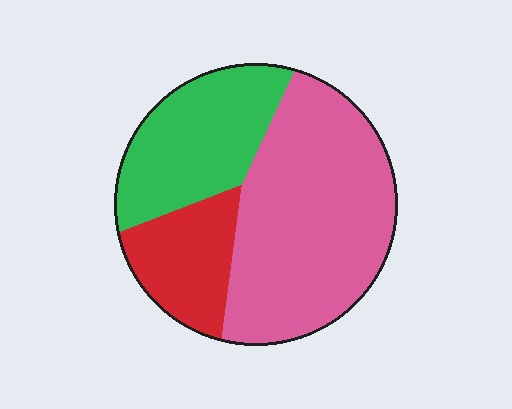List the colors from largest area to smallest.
From largest to smallest: pink, green, red.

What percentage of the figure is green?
Green covers around 30% of the figure.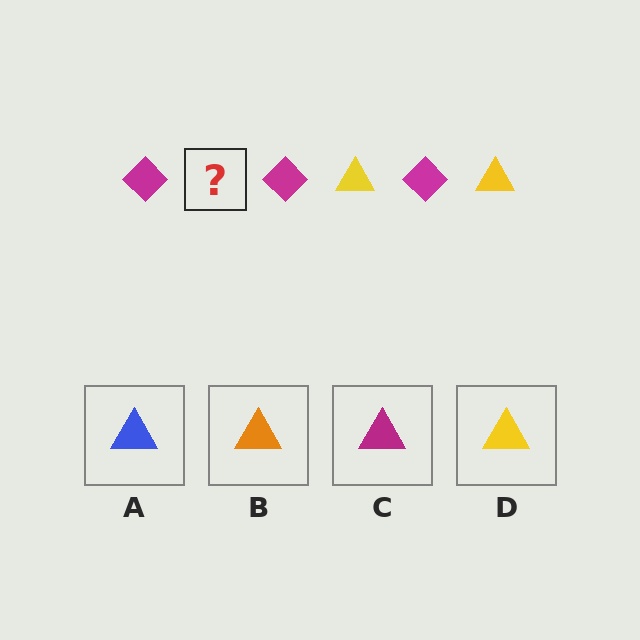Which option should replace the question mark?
Option D.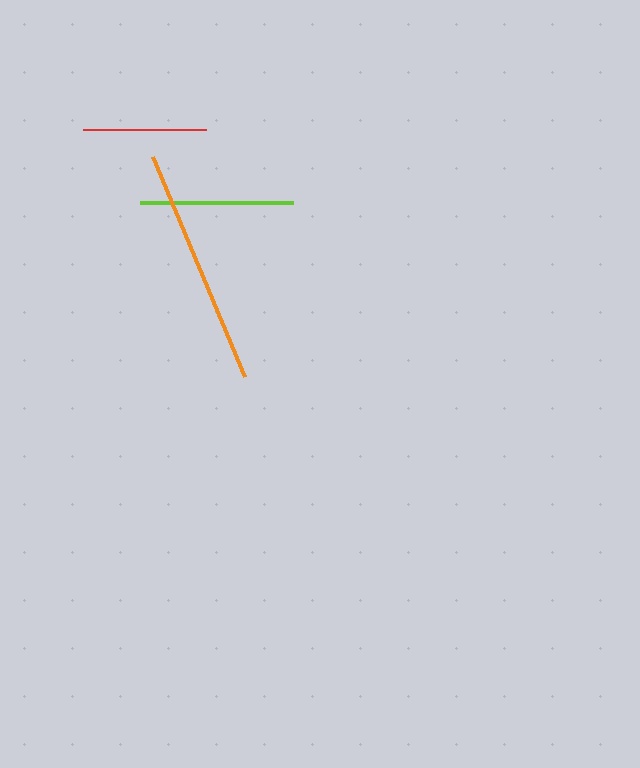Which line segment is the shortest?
The red line is the shortest at approximately 122 pixels.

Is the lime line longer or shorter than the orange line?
The orange line is longer than the lime line.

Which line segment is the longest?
The orange line is the longest at approximately 238 pixels.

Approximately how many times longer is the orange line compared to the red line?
The orange line is approximately 1.9 times the length of the red line.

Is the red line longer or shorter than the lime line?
The lime line is longer than the red line.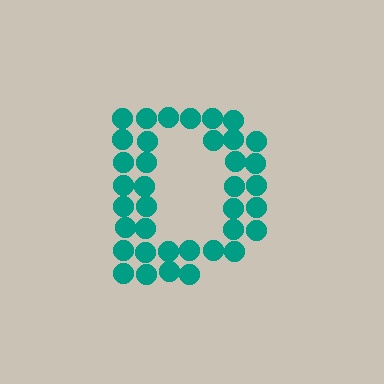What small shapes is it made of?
It is made of small circles.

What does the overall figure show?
The overall figure shows the letter D.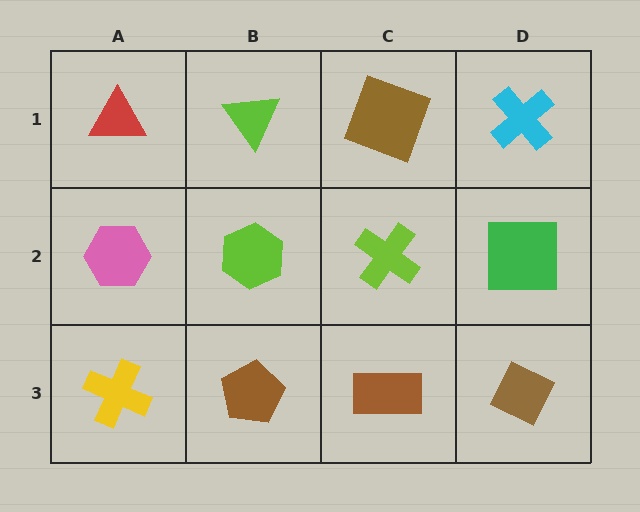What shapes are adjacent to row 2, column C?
A brown square (row 1, column C), a brown rectangle (row 3, column C), a lime hexagon (row 2, column B), a green square (row 2, column D).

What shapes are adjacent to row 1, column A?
A pink hexagon (row 2, column A), a lime triangle (row 1, column B).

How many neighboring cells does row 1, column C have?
3.